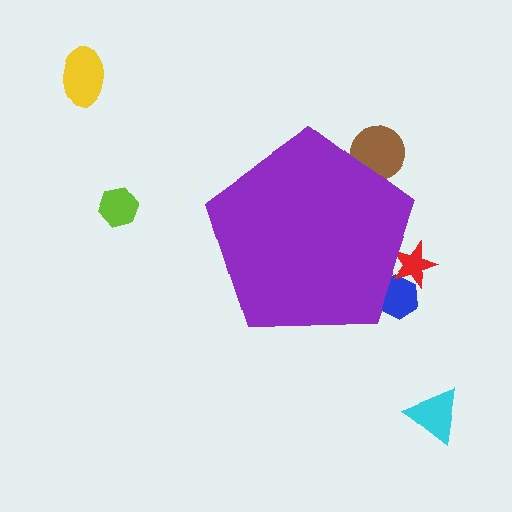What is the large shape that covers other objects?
A purple pentagon.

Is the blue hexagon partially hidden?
Yes, the blue hexagon is partially hidden behind the purple pentagon.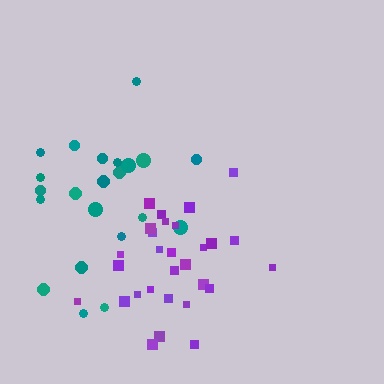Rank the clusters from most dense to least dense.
purple, teal.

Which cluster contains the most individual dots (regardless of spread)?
Purple (29).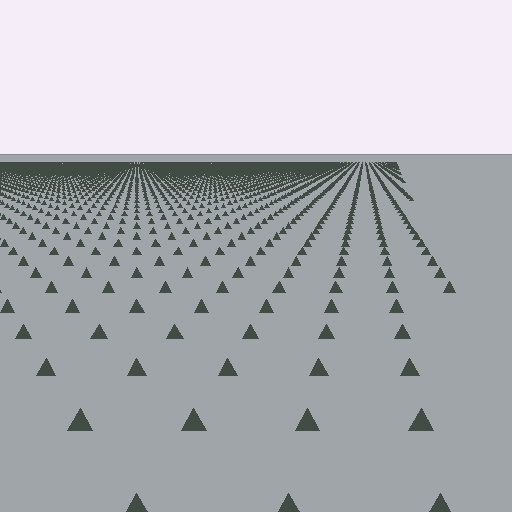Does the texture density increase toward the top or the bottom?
Density increases toward the top.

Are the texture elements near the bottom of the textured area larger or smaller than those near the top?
Larger. Near the bottom, elements are closer to the viewer and appear at a bigger on-screen size.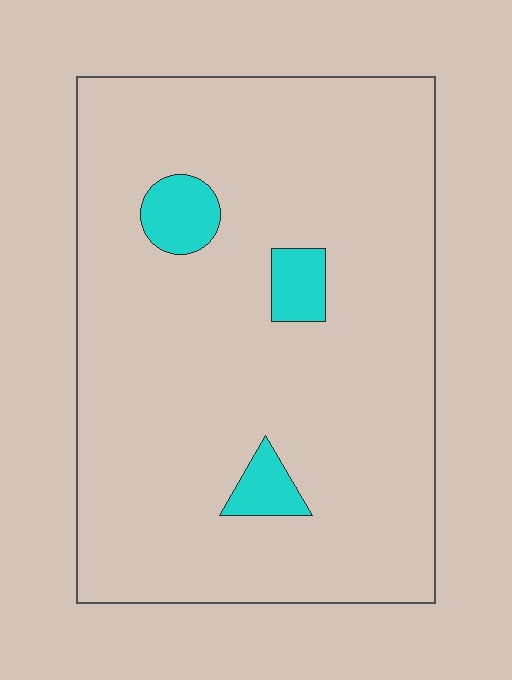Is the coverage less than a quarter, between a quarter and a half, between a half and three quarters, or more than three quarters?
Less than a quarter.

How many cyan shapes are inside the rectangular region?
3.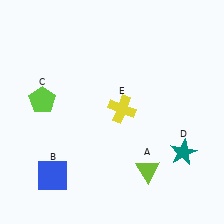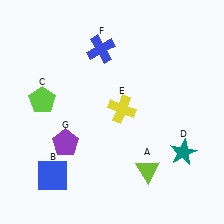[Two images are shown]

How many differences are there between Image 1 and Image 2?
There are 2 differences between the two images.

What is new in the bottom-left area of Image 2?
A purple pentagon (G) was added in the bottom-left area of Image 2.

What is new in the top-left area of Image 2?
A blue cross (F) was added in the top-left area of Image 2.